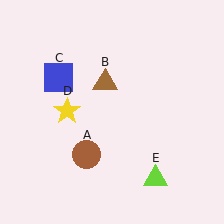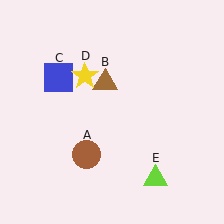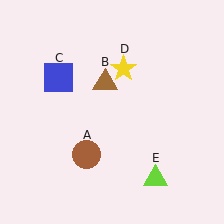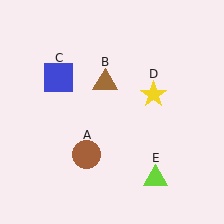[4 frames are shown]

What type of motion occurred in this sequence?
The yellow star (object D) rotated clockwise around the center of the scene.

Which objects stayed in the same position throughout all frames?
Brown circle (object A) and brown triangle (object B) and blue square (object C) and lime triangle (object E) remained stationary.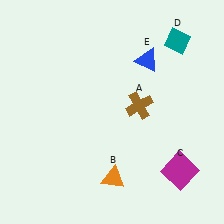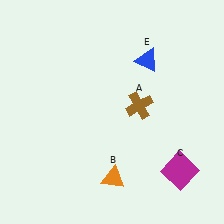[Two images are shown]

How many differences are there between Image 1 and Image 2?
There is 1 difference between the two images.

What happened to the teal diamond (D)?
The teal diamond (D) was removed in Image 2. It was in the top-right area of Image 1.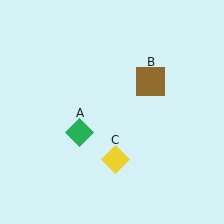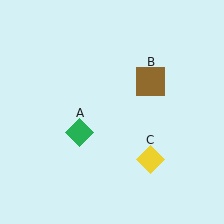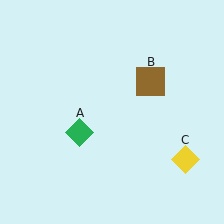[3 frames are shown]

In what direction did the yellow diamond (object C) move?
The yellow diamond (object C) moved right.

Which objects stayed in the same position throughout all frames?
Green diamond (object A) and brown square (object B) remained stationary.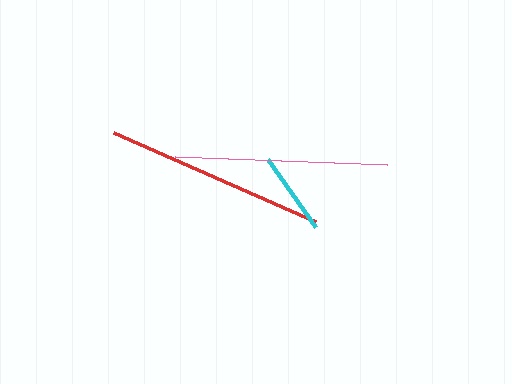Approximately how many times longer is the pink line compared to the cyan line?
The pink line is approximately 2.6 times the length of the cyan line.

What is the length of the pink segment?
The pink segment is approximately 213 pixels long.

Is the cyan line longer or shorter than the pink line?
The pink line is longer than the cyan line.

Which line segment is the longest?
The red line is the longest at approximately 220 pixels.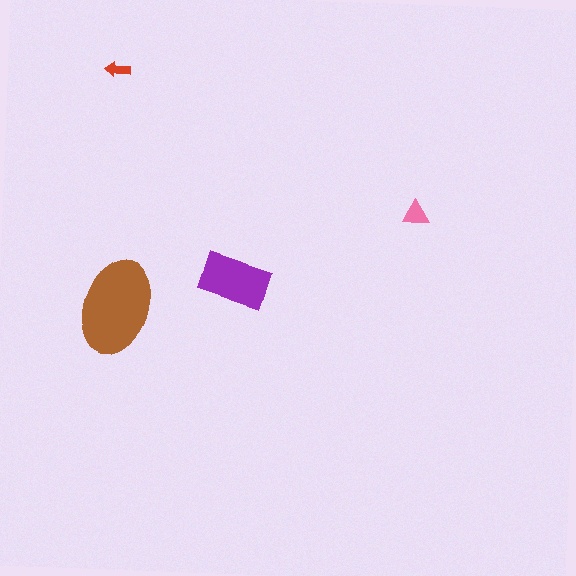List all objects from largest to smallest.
The brown ellipse, the purple rectangle, the pink triangle, the red arrow.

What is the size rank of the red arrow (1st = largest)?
4th.